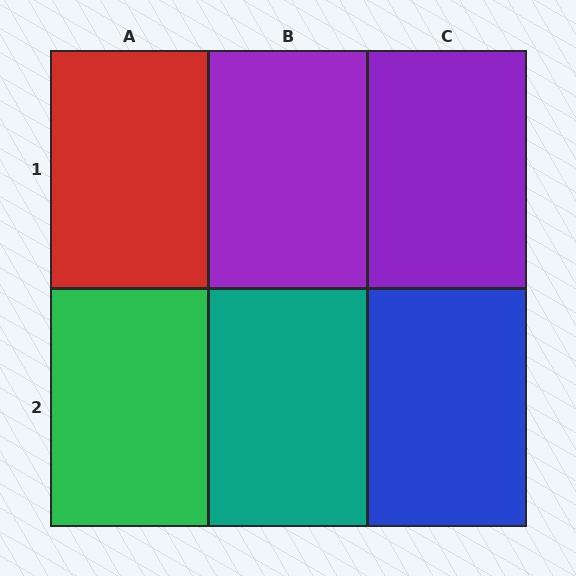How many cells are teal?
1 cell is teal.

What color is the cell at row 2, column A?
Green.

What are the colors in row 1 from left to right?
Red, purple, purple.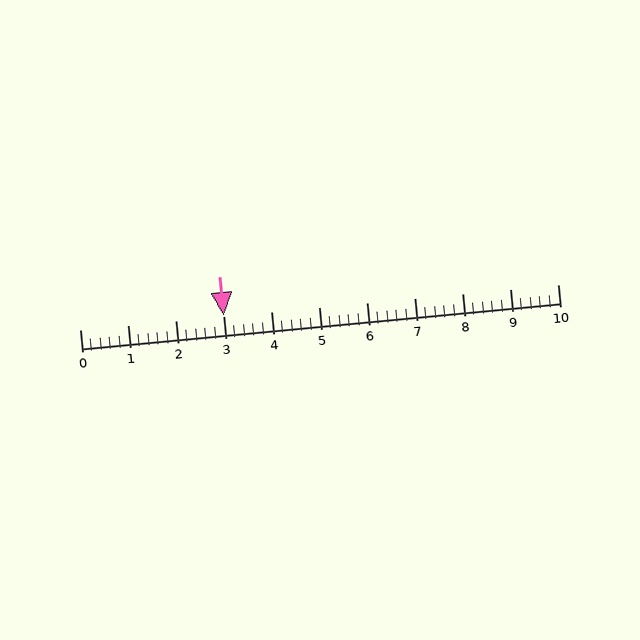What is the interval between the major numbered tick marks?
The major tick marks are spaced 1 units apart.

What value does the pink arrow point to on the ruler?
The pink arrow points to approximately 3.0.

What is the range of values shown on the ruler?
The ruler shows values from 0 to 10.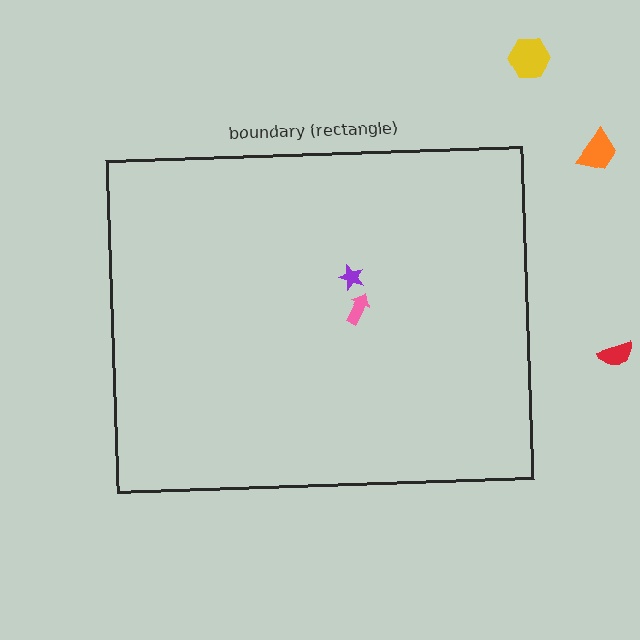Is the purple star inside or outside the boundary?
Inside.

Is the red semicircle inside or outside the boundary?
Outside.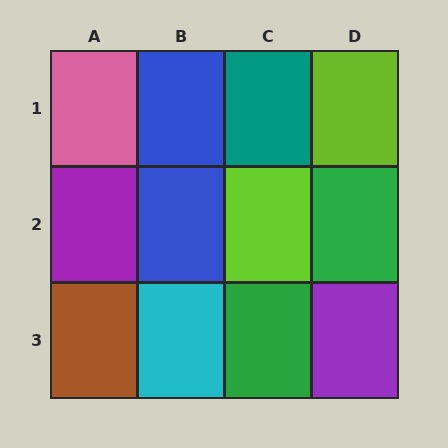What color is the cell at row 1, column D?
Lime.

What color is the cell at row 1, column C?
Teal.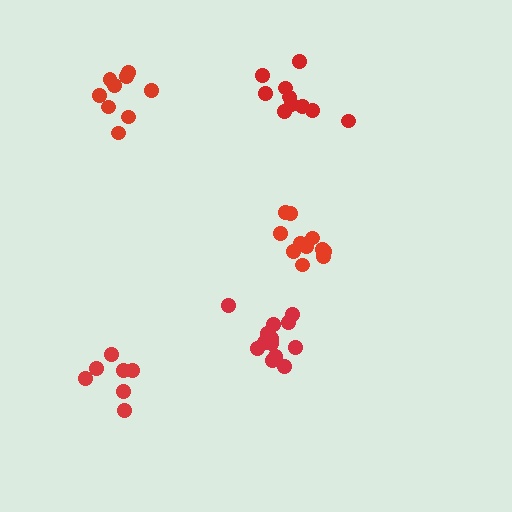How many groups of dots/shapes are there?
There are 5 groups.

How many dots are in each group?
Group 1: 11 dots, Group 2: 13 dots, Group 3: 9 dots, Group 4: 7 dots, Group 5: 10 dots (50 total).